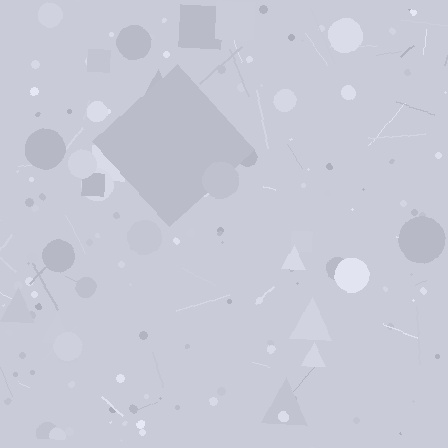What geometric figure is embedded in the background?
A diamond is embedded in the background.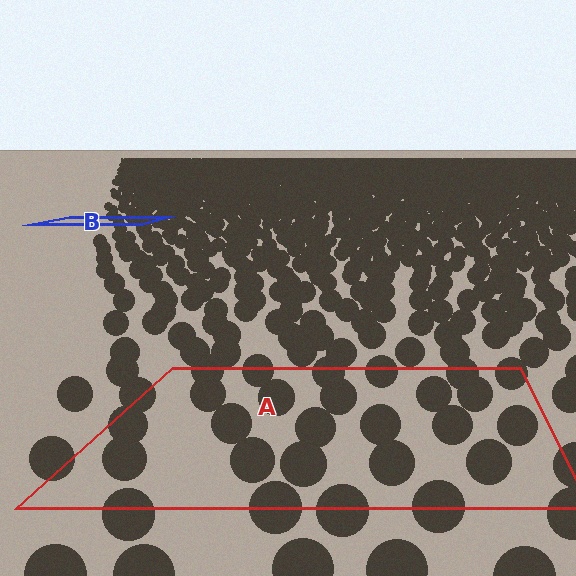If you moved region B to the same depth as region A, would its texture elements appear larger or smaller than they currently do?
They would appear larger. At a closer depth, the same texture elements are projected at a bigger on-screen size.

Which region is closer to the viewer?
Region A is closer. The texture elements there are larger and more spread out.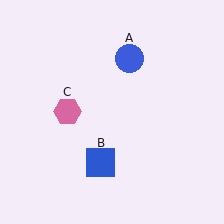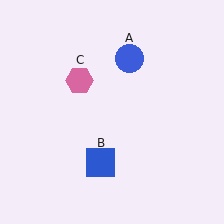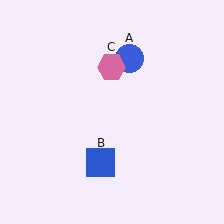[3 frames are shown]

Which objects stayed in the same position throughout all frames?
Blue circle (object A) and blue square (object B) remained stationary.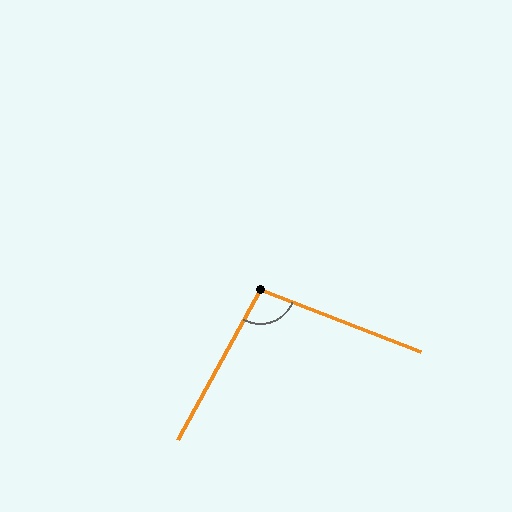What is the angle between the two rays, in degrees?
Approximately 98 degrees.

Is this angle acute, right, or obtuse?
It is obtuse.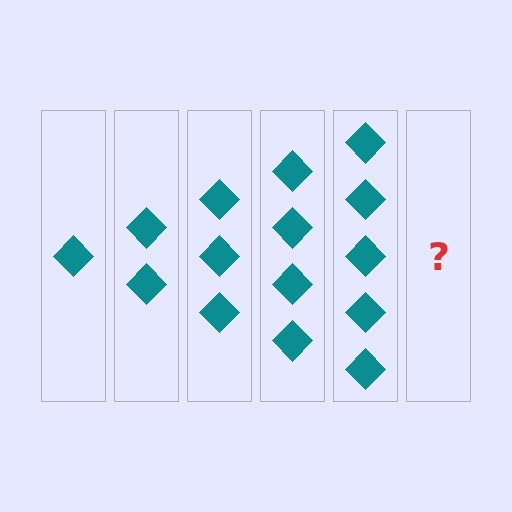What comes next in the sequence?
The next element should be 6 diamonds.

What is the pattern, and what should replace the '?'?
The pattern is that each step adds one more diamond. The '?' should be 6 diamonds.